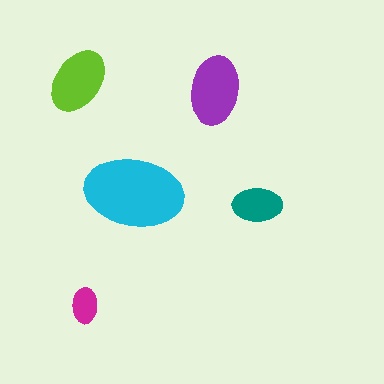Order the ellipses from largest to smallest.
the cyan one, the purple one, the lime one, the teal one, the magenta one.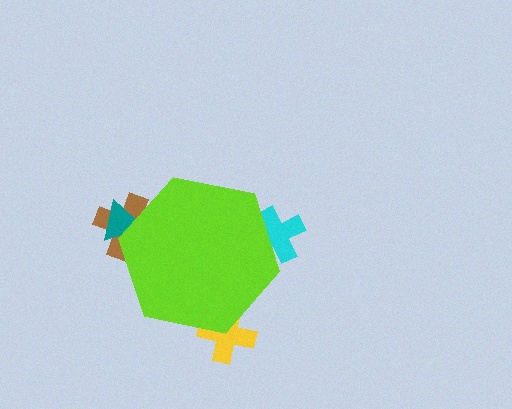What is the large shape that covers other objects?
A lime hexagon.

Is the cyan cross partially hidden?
Yes, the cyan cross is partially hidden behind the lime hexagon.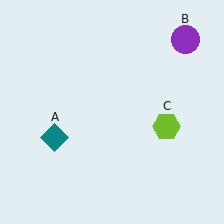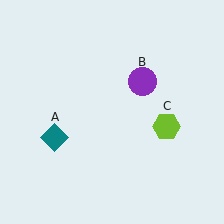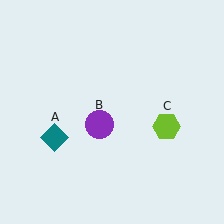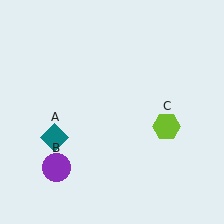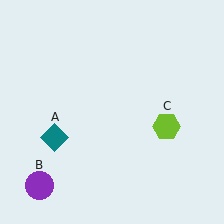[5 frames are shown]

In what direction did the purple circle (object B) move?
The purple circle (object B) moved down and to the left.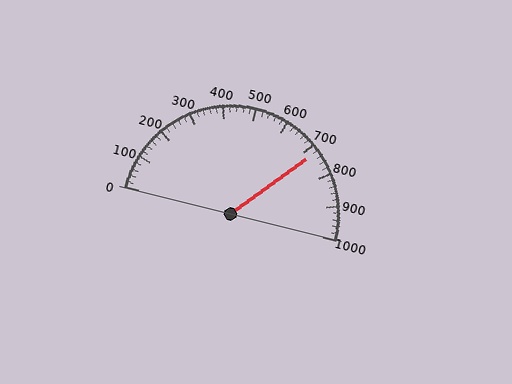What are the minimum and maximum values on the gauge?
The gauge ranges from 0 to 1000.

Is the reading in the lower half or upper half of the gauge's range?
The reading is in the upper half of the range (0 to 1000).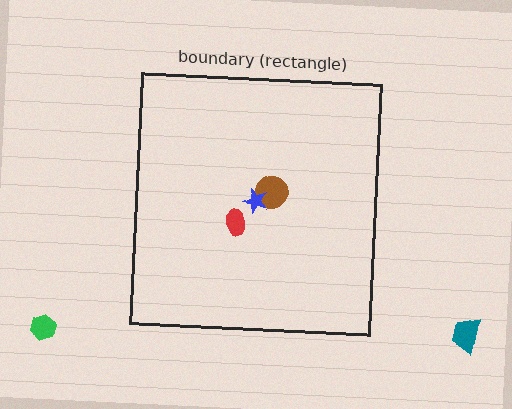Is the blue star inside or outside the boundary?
Inside.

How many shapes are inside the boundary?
3 inside, 2 outside.